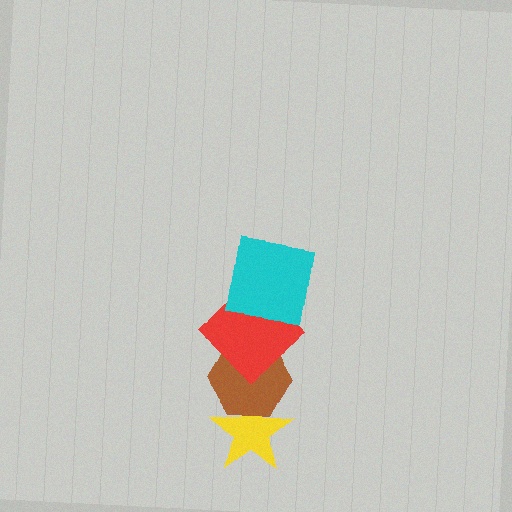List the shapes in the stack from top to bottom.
From top to bottom: the cyan square, the red diamond, the brown hexagon, the yellow star.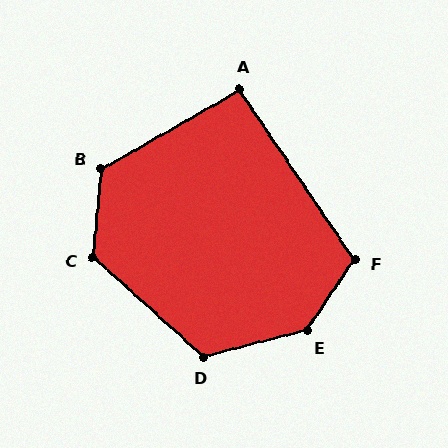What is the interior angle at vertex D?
Approximately 123 degrees (obtuse).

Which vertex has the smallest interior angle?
A, at approximately 94 degrees.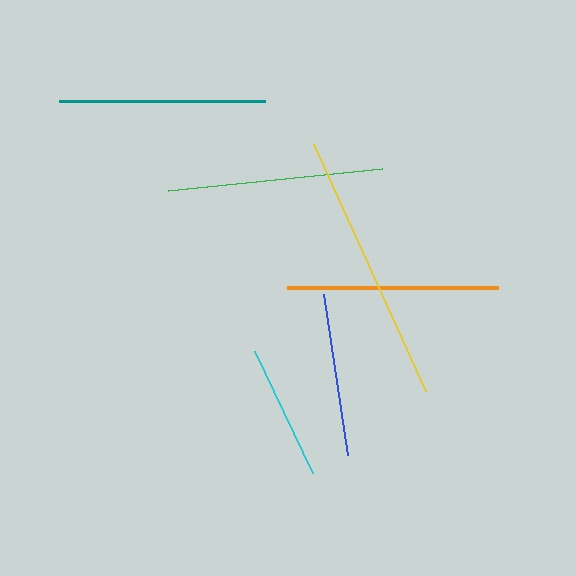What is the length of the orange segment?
The orange segment is approximately 211 pixels long.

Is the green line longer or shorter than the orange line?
The green line is longer than the orange line.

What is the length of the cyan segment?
The cyan segment is approximately 135 pixels long.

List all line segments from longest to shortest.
From longest to shortest: yellow, green, orange, teal, blue, cyan.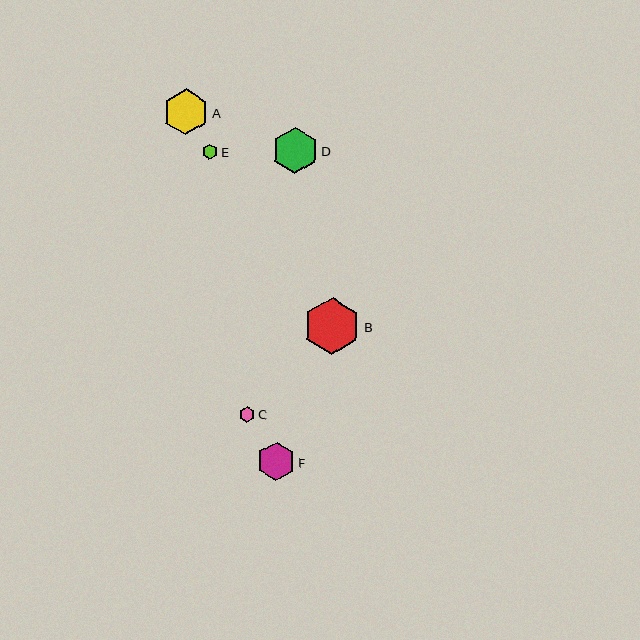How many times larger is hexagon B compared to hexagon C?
Hexagon B is approximately 3.8 times the size of hexagon C.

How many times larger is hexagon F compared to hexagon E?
Hexagon F is approximately 2.5 times the size of hexagon E.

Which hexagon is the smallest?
Hexagon C is the smallest with a size of approximately 15 pixels.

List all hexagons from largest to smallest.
From largest to smallest: B, D, A, F, E, C.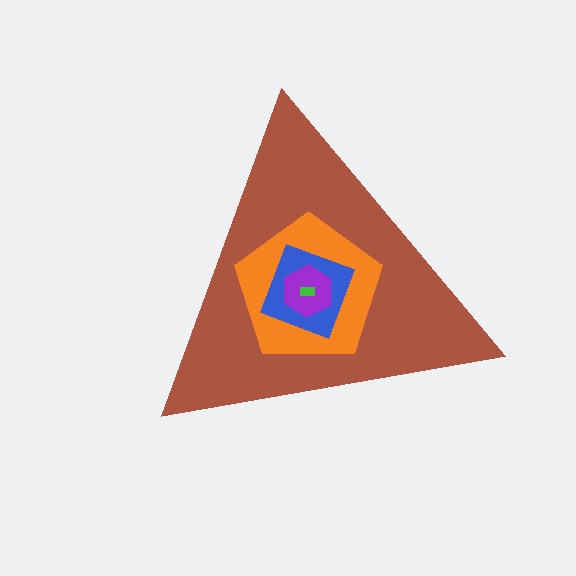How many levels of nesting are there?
5.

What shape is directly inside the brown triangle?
The orange pentagon.